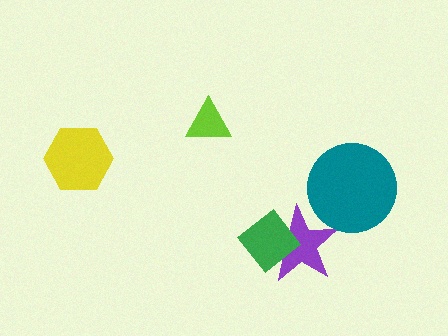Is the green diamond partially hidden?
No, no other shape covers it.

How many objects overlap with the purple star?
1 object overlaps with the purple star.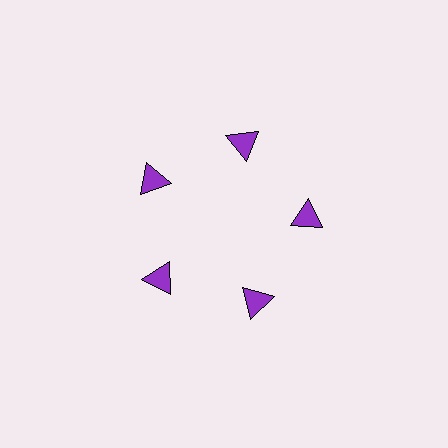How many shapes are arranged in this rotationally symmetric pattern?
There are 5 shapes, arranged in 5 groups of 1.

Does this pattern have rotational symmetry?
Yes, this pattern has 5-fold rotational symmetry. It looks the same after rotating 72 degrees around the center.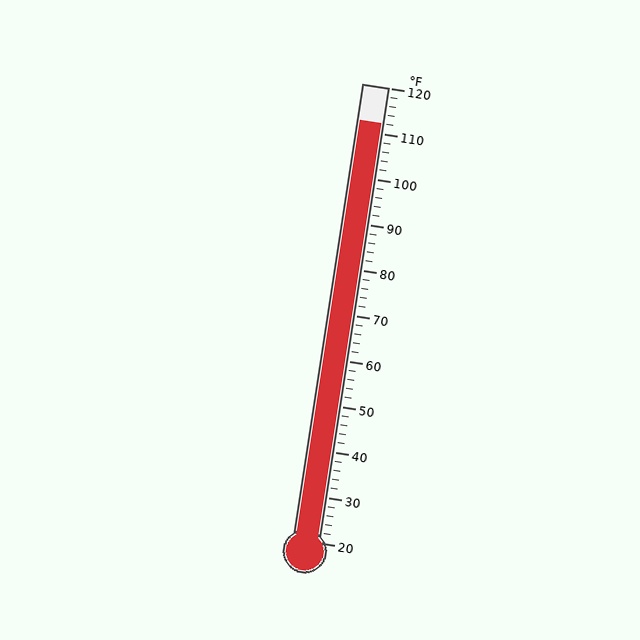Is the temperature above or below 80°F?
The temperature is above 80°F.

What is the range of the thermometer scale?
The thermometer scale ranges from 20°F to 120°F.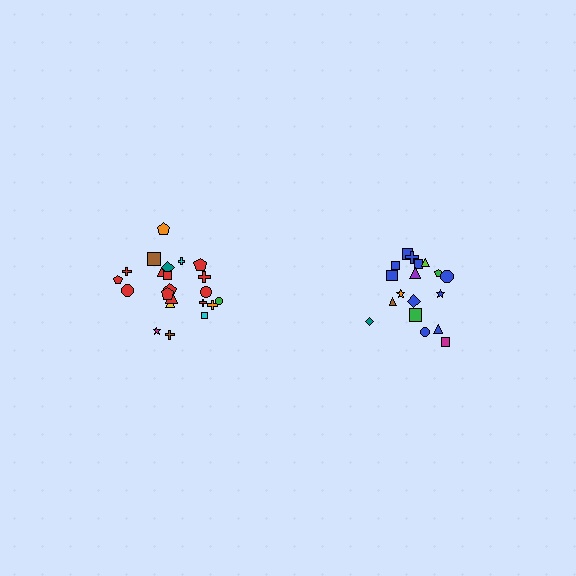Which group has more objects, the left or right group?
The left group.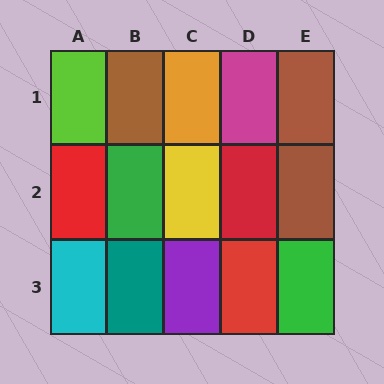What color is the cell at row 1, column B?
Brown.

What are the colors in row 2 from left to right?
Red, green, yellow, red, brown.